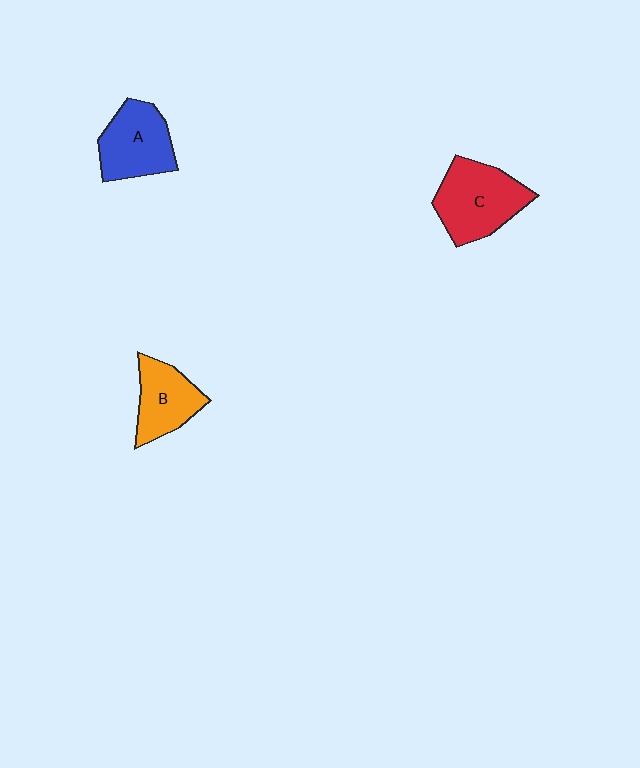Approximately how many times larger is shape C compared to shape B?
Approximately 1.4 times.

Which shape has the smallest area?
Shape B (orange).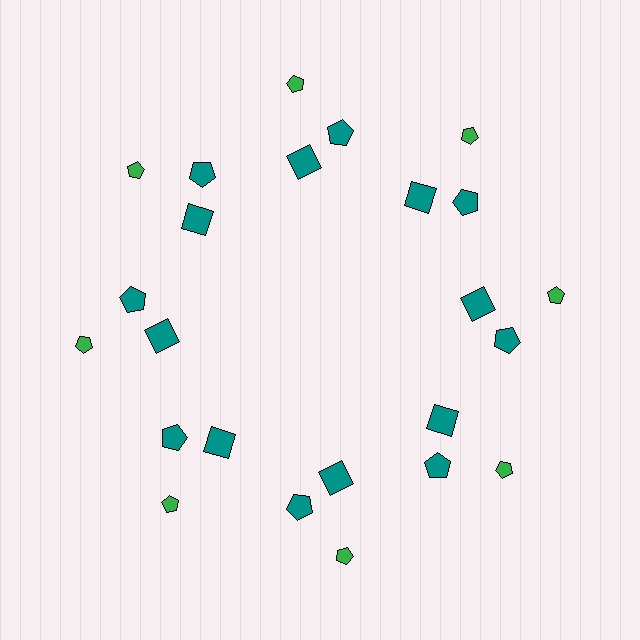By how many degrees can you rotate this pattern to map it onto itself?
The pattern maps onto itself every 45 degrees of rotation.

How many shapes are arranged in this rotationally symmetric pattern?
There are 24 shapes, arranged in 8 groups of 3.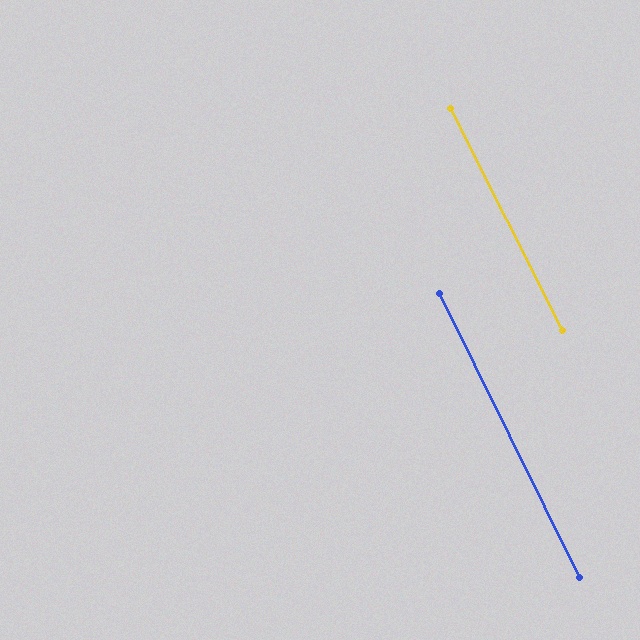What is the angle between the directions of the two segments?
Approximately 1 degree.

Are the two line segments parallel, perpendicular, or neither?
Parallel — their directions differ by only 0.7°.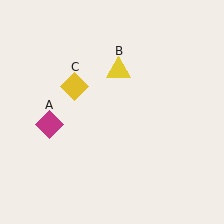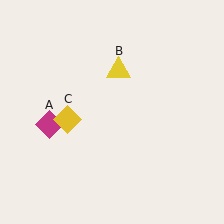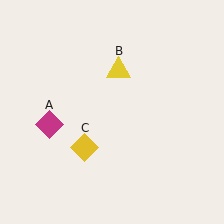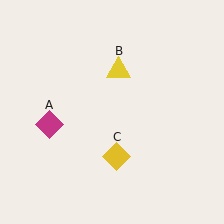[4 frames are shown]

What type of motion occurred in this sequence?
The yellow diamond (object C) rotated counterclockwise around the center of the scene.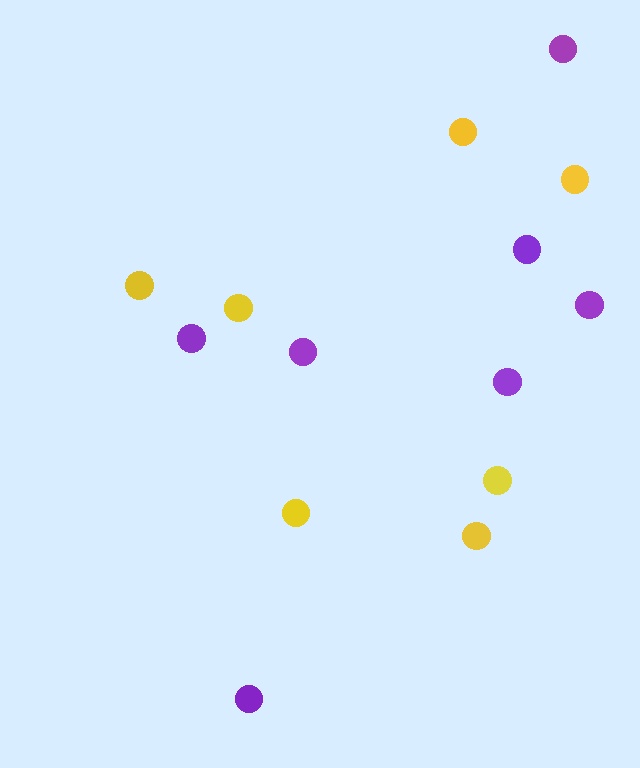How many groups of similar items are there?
There are 2 groups: one group of purple circles (7) and one group of yellow circles (7).